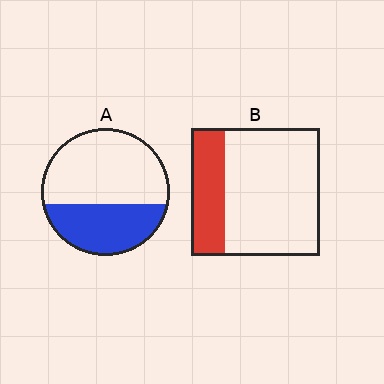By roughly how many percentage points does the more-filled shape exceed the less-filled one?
By roughly 10 percentage points (A over B).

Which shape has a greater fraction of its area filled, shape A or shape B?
Shape A.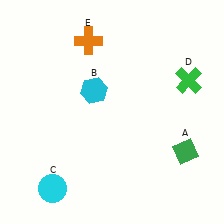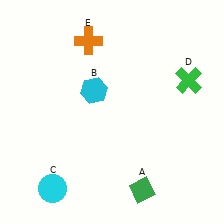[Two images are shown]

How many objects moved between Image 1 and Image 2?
1 object moved between the two images.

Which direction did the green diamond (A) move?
The green diamond (A) moved left.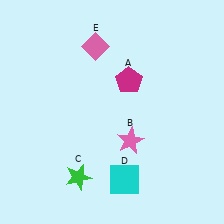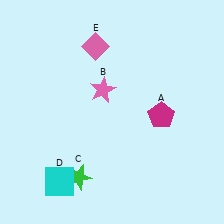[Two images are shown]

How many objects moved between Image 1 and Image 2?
3 objects moved between the two images.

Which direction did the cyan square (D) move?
The cyan square (D) moved left.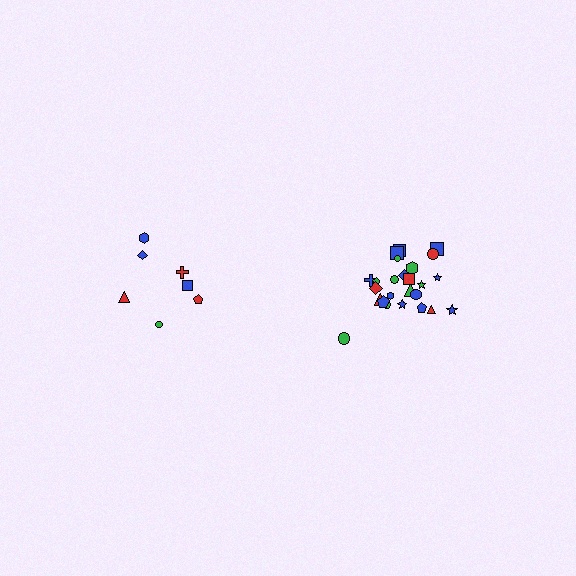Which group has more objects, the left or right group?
The right group.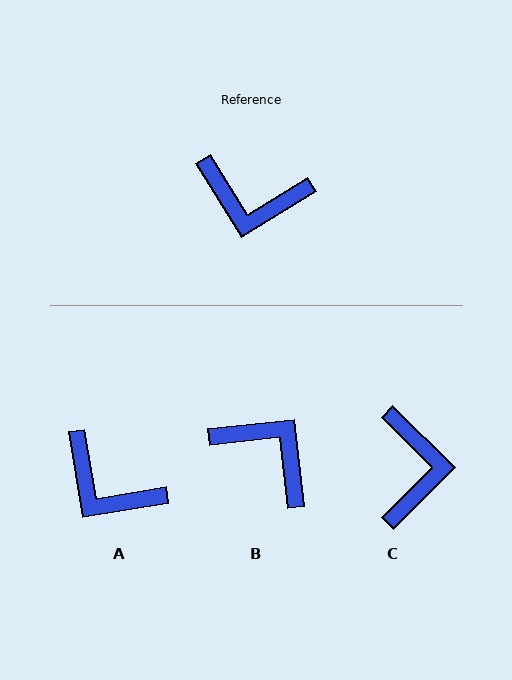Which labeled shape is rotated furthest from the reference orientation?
B, about 155 degrees away.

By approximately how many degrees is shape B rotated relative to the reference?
Approximately 155 degrees counter-clockwise.